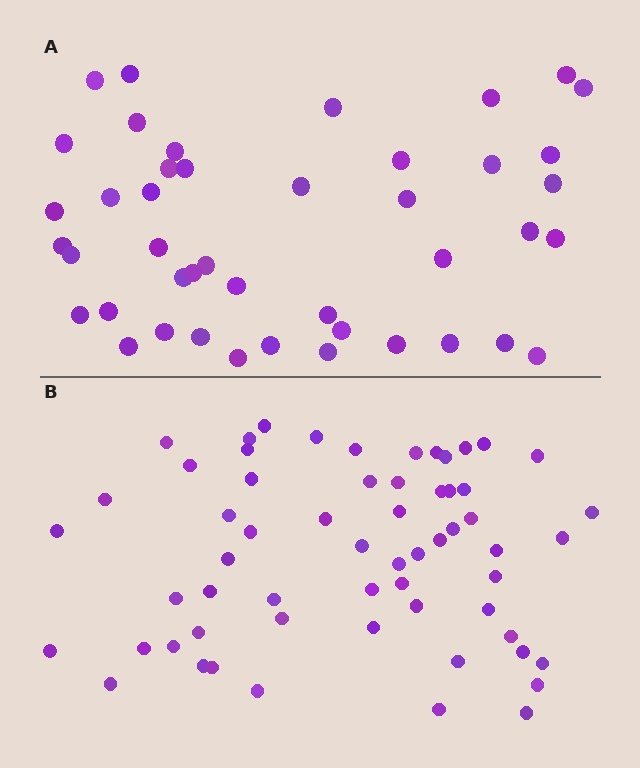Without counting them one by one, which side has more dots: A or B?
Region B (the bottom region) has more dots.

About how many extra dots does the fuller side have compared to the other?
Region B has approximately 15 more dots than region A.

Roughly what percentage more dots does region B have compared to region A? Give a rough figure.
About 35% more.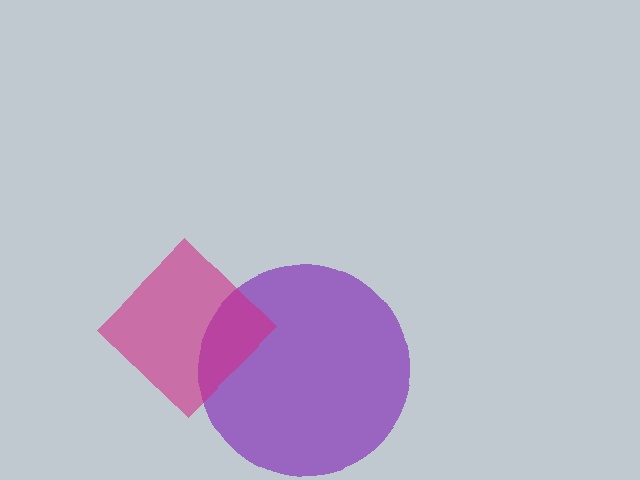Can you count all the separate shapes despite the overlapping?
Yes, there are 2 separate shapes.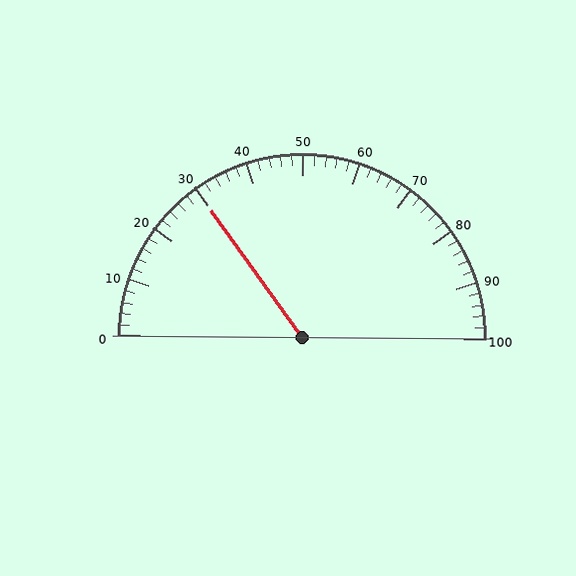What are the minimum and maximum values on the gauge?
The gauge ranges from 0 to 100.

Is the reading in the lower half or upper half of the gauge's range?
The reading is in the lower half of the range (0 to 100).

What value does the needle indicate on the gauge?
The needle indicates approximately 30.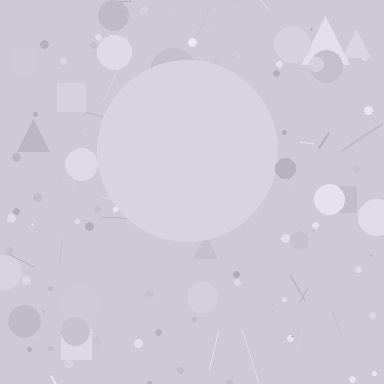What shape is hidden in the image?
A circle is hidden in the image.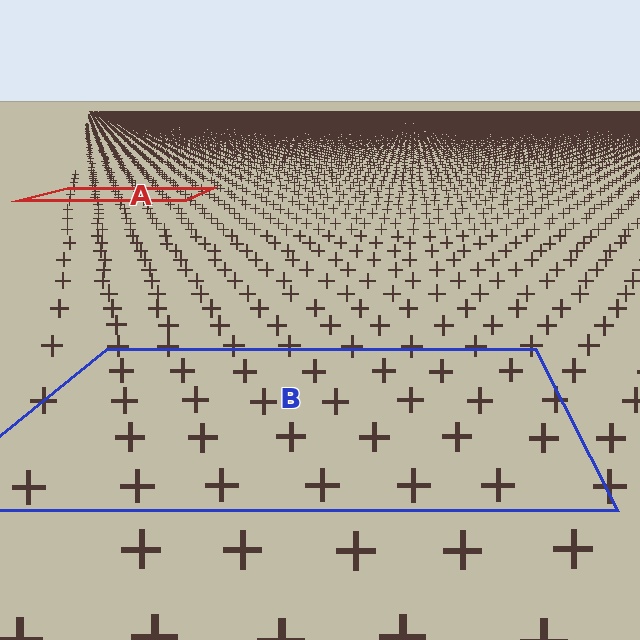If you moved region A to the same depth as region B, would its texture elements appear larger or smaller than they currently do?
They would appear larger. At a closer depth, the same texture elements are projected at a bigger on-screen size.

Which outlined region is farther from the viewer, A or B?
Region A is farther from the viewer — the texture elements inside it appear smaller and more densely packed.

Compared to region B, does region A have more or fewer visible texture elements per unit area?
Region A has more texture elements per unit area — they are packed more densely because it is farther away.